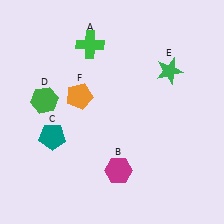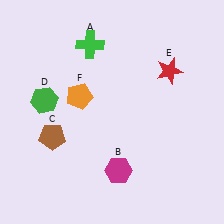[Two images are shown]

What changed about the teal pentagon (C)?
In Image 1, C is teal. In Image 2, it changed to brown.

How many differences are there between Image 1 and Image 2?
There are 2 differences between the two images.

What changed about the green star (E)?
In Image 1, E is green. In Image 2, it changed to red.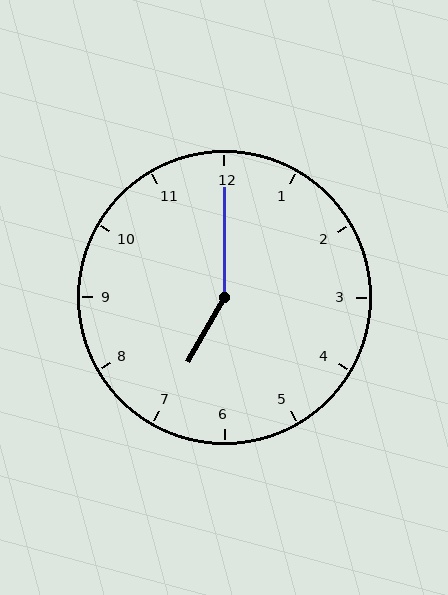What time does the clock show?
7:00.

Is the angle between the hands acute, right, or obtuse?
It is obtuse.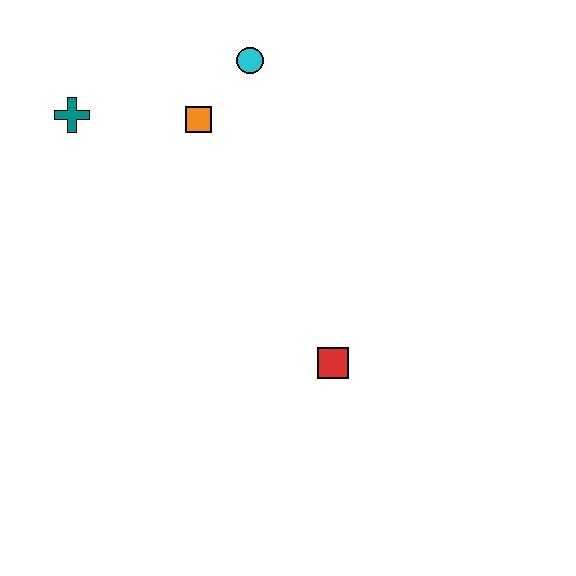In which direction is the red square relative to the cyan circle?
The red square is below the cyan circle.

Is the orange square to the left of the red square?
Yes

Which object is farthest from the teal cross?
The red square is farthest from the teal cross.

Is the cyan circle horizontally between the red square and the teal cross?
Yes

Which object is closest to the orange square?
The cyan circle is closest to the orange square.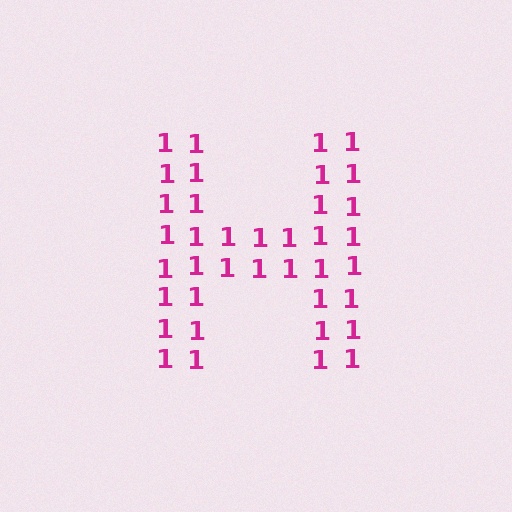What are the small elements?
The small elements are digit 1's.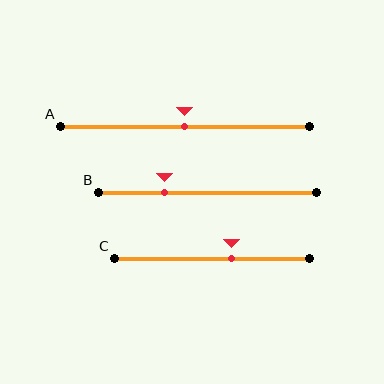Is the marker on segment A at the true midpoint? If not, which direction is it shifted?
Yes, the marker on segment A is at the true midpoint.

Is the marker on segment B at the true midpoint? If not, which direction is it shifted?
No, the marker on segment B is shifted to the left by about 20% of the segment length.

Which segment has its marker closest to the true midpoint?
Segment A has its marker closest to the true midpoint.